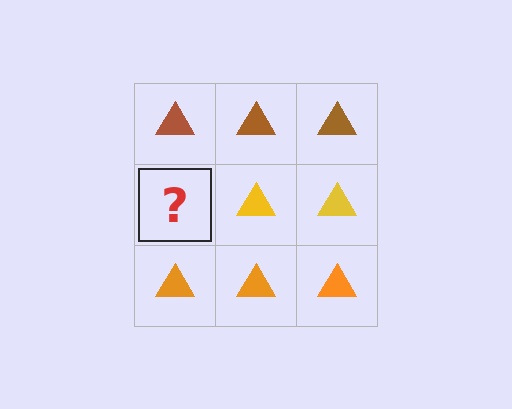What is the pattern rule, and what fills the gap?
The rule is that each row has a consistent color. The gap should be filled with a yellow triangle.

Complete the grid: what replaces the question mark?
The question mark should be replaced with a yellow triangle.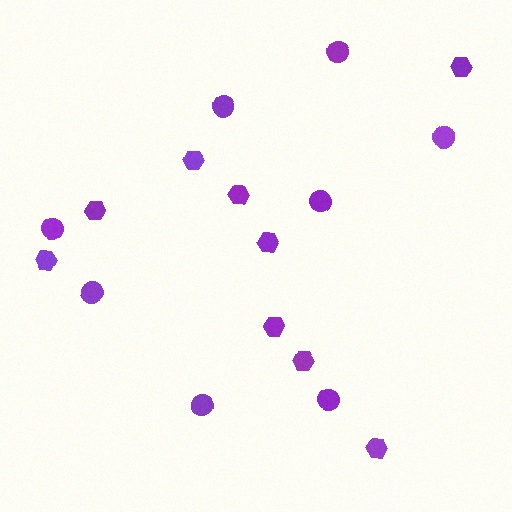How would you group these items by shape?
There are 2 groups: one group of hexagons (9) and one group of circles (8).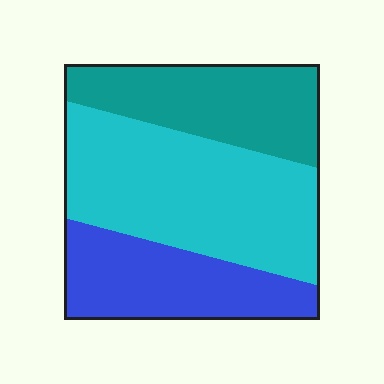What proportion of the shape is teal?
Teal covers about 30% of the shape.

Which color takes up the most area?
Cyan, at roughly 45%.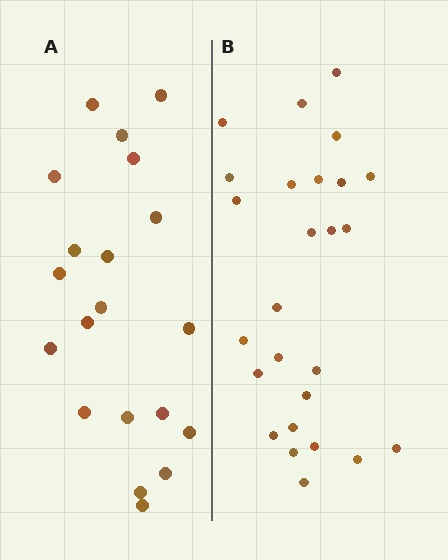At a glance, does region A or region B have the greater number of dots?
Region B (the right region) has more dots.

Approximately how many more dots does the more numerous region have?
Region B has about 6 more dots than region A.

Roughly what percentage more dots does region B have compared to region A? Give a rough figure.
About 30% more.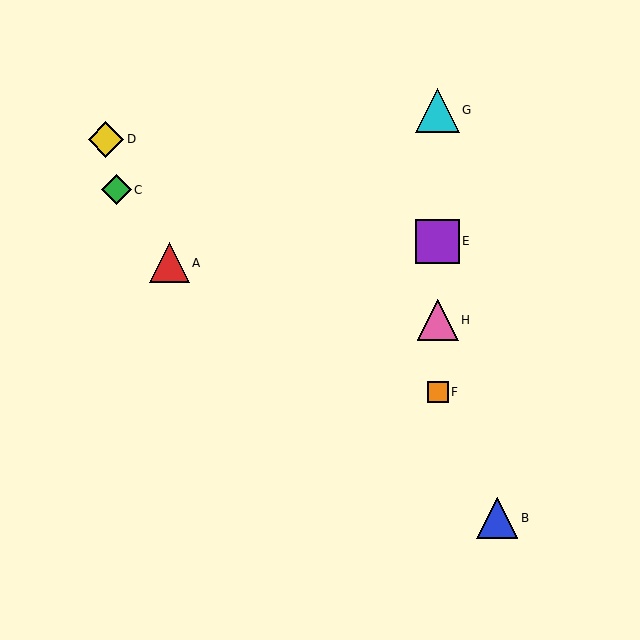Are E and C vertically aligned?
No, E is at x≈438 and C is at x≈116.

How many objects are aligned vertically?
4 objects (E, F, G, H) are aligned vertically.